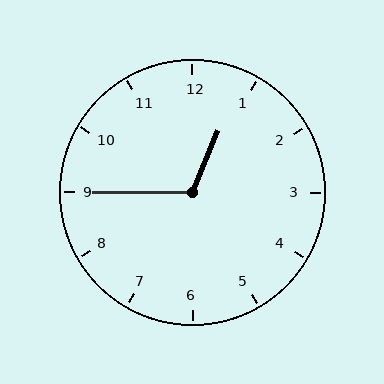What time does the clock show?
12:45.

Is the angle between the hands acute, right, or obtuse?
It is obtuse.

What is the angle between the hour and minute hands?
Approximately 112 degrees.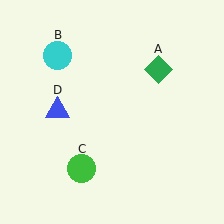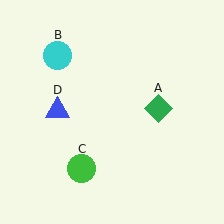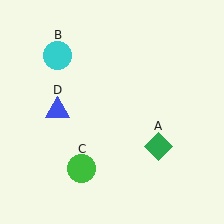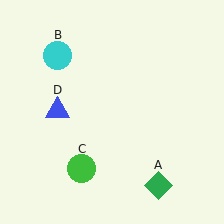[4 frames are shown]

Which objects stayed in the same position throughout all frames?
Cyan circle (object B) and green circle (object C) and blue triangle (object D) remained stationary.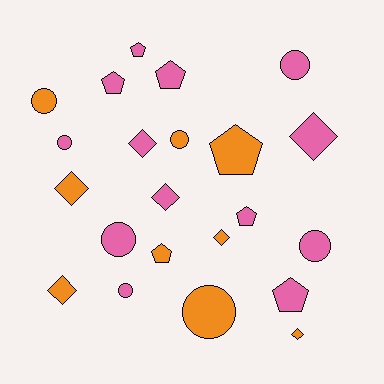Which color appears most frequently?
Pink, with 13 objects.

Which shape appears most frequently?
Circle, with 8 objects.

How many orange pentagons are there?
There are 2 orange pentagons.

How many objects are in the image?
There are 22 objects.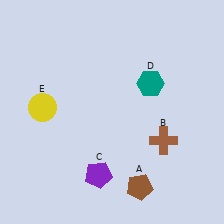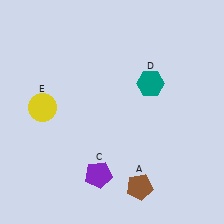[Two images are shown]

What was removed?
The brown cross (B) was removed in Image 2.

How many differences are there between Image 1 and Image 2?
There is 1 difference between the two images.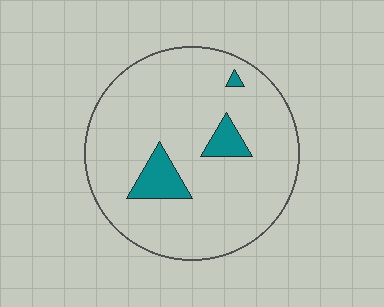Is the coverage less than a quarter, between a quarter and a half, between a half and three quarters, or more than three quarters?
Less than a quarter.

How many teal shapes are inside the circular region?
3.